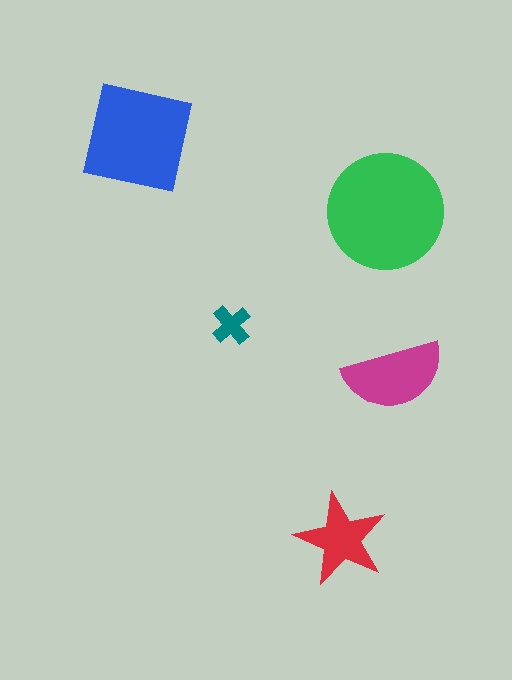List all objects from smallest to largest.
The teal cross, the red star, the magenta semicircle, the blue square, the green circle.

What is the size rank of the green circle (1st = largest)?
1st.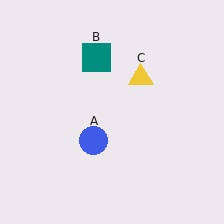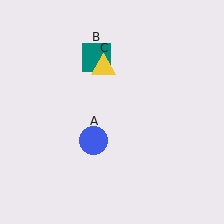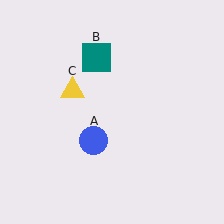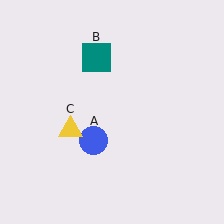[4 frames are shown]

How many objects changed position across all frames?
1 object changed position: yellow triangle (object C).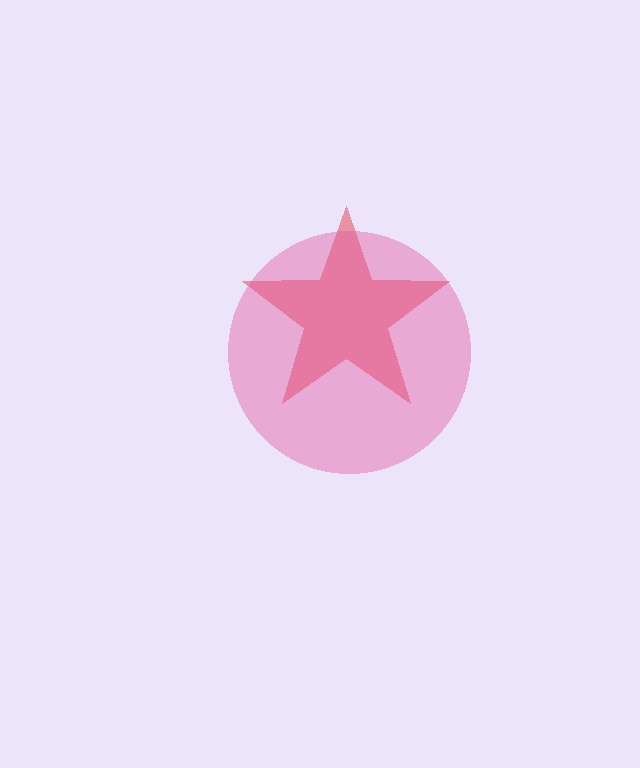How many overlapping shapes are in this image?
There are 2 overlapping shapes in the image.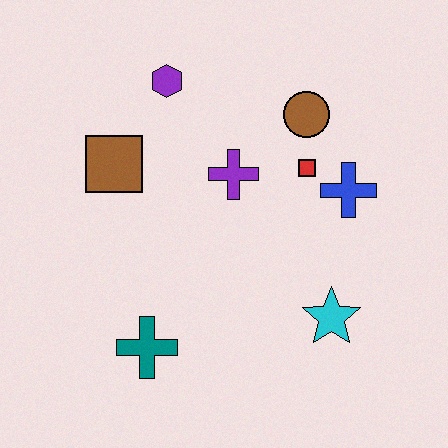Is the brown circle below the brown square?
No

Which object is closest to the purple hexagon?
The brown square is closest to the purple hexagon.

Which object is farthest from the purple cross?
The teal cross is farthest from the purple cross.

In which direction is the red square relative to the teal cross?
The red square is above the teal cross.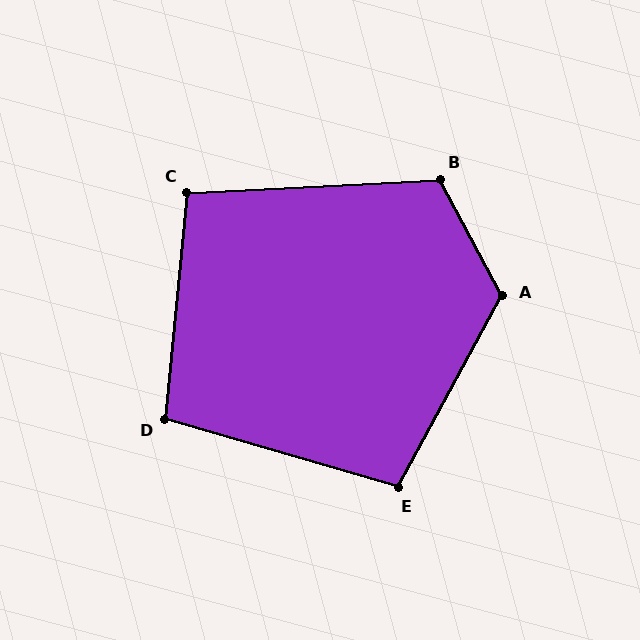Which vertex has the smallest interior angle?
C, at approximately 98 degrees.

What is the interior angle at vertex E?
Approximately 102 degrees (obtuse).